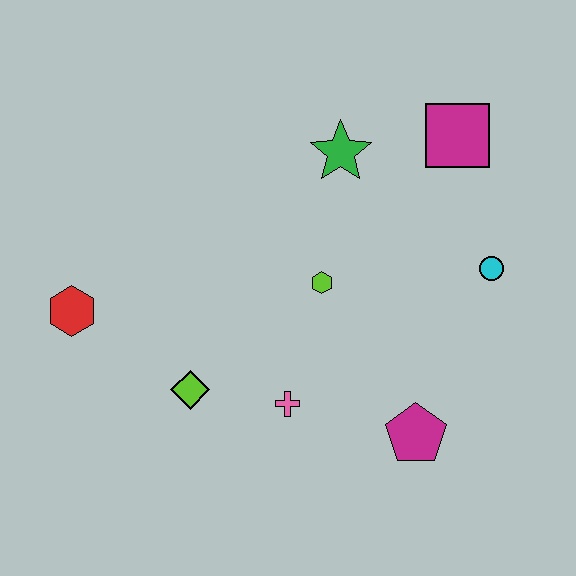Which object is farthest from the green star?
The red hexagon is farthest from the green star.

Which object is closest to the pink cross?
The lime diamond is closest to the pink cross.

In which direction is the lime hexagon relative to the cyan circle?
The lime hexagon is to the left of the cyan circle.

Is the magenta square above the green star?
Yes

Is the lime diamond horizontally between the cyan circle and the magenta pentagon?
No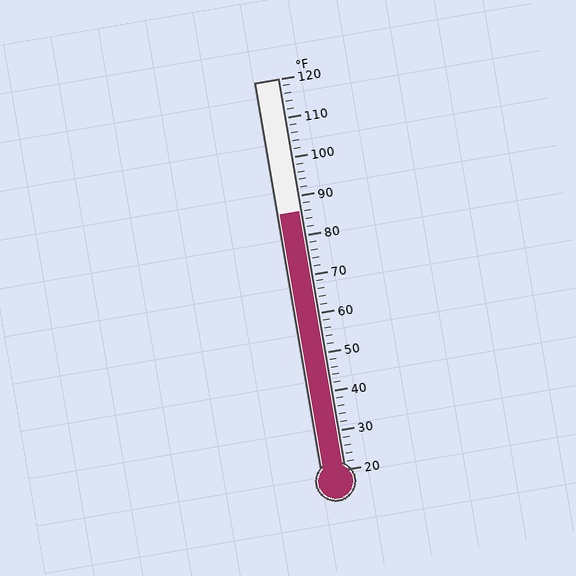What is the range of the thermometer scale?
The thermometer scale ranges from 20°F to 120°F.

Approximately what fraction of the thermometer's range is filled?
The thermometer is filled to approximately 65% of its range.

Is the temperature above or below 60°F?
The temperature is above 60°F.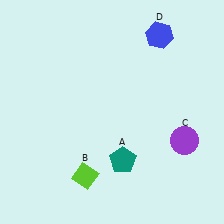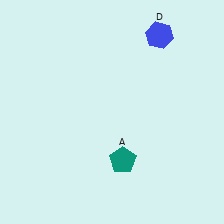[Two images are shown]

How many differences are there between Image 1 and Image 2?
There are 2 differences between the two images.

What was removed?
The lime diamond (B), the purple circle (C) were removed in Image 2.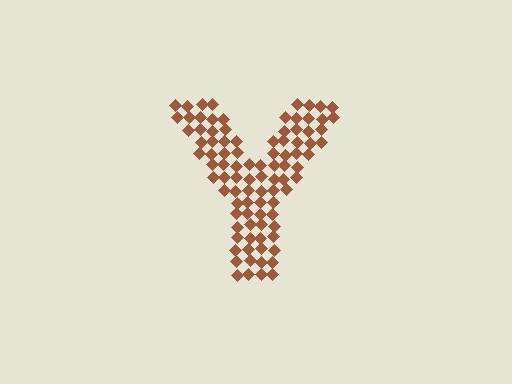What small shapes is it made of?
It is made of small diamonds.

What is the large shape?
The large shape is the letter Y.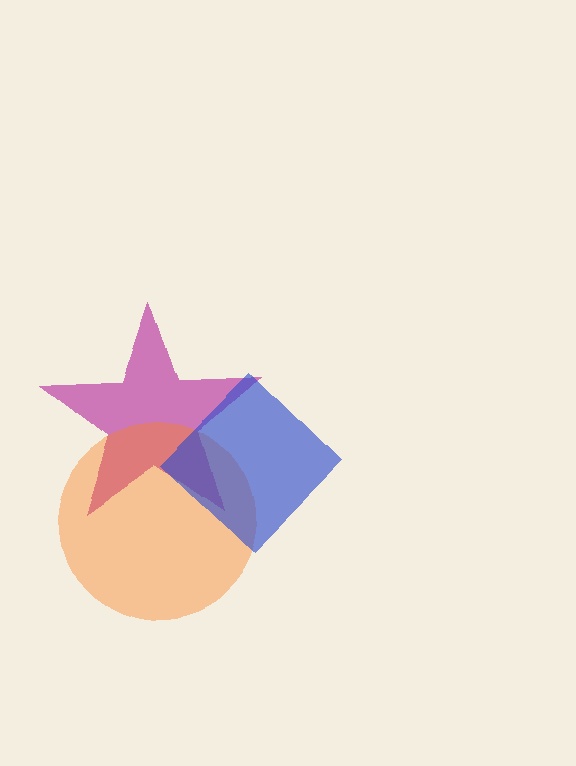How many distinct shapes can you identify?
There are 3 distinct shapes: a magenta star, an orange circle, a blue diamond.